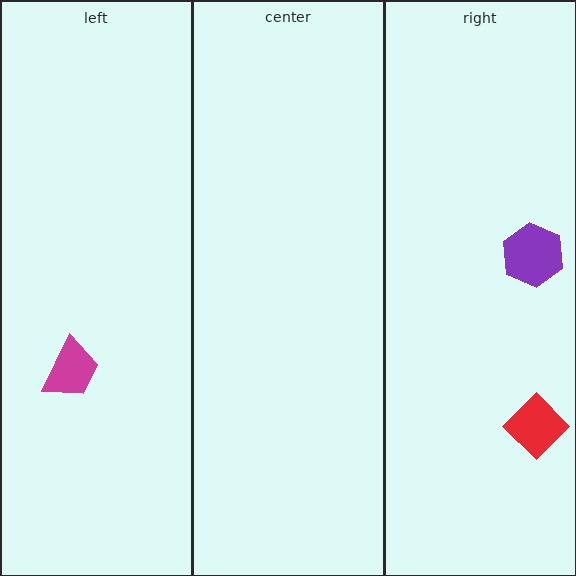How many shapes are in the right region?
2.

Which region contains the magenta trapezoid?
The left region.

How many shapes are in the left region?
1.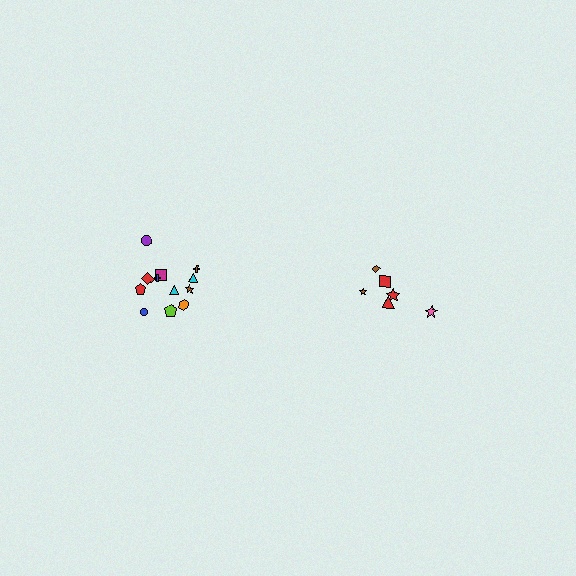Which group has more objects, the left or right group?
The left group.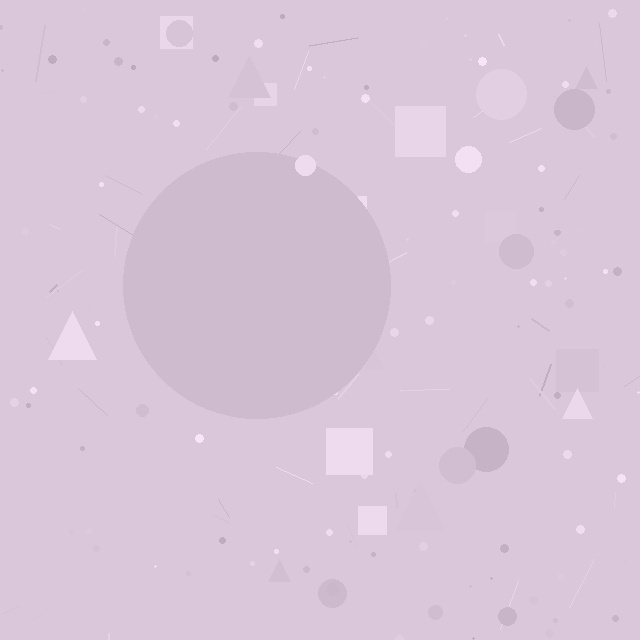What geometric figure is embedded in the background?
A circle is embedded in the background.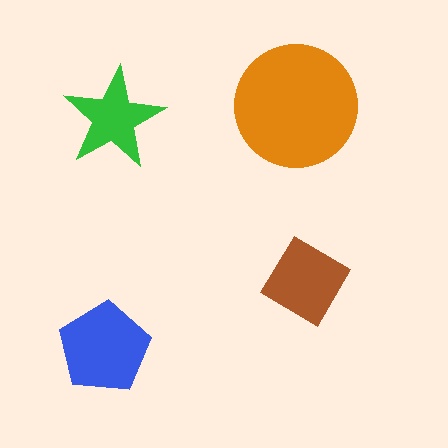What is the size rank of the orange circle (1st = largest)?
1st.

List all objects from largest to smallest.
The orange circle, the blue pentagon, the brown diamond, the green star.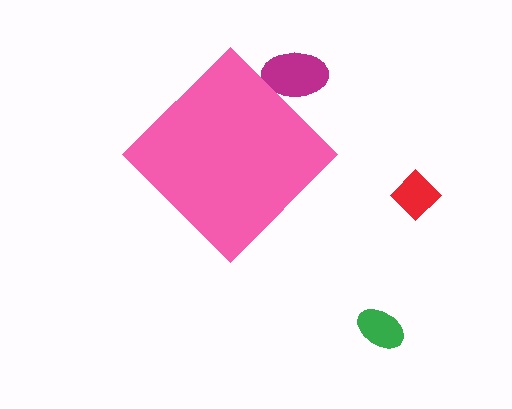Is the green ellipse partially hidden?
No, the green ellipse is fully visible.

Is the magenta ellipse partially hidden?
Yes, the magenta ellipse is partially hidden behind the pink diamond.